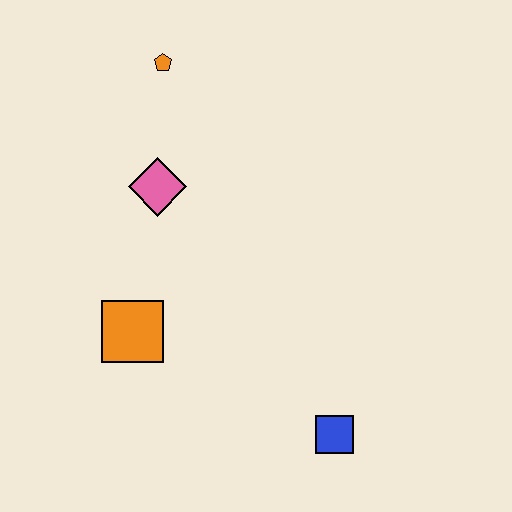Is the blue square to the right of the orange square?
Yes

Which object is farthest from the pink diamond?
The blue square is farthest from the pink diamond.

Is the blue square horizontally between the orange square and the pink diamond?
No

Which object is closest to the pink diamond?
The orange pentagon is closest to the pink diamond.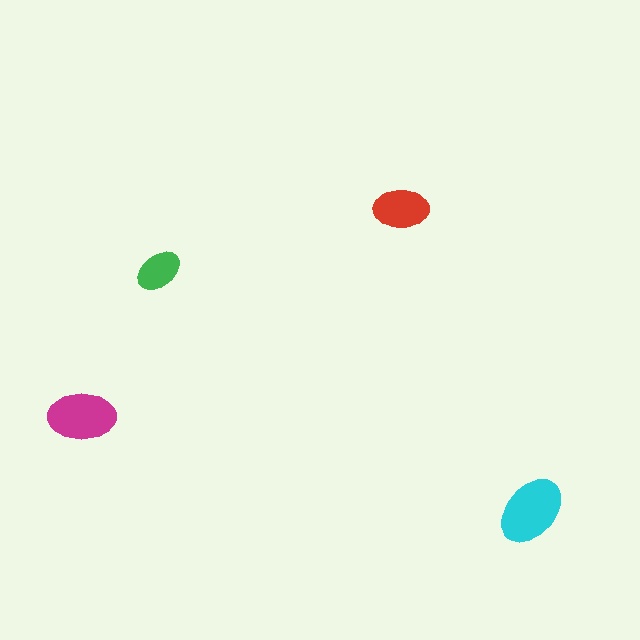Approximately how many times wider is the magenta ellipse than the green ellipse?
About 1.5 times wider.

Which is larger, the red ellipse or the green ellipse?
The red one.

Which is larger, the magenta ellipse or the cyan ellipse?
The cyan one.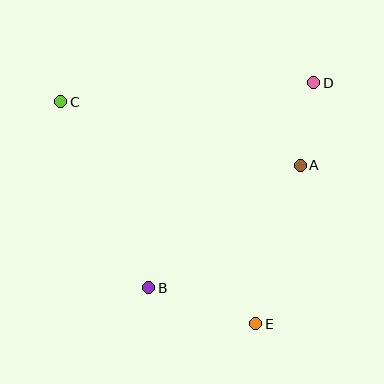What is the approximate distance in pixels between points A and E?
The distance between A and E is approximately 165 pixels.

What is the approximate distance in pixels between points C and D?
The distance between C and D is approximately 254 pixels.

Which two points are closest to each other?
Points A and D are closest to each other.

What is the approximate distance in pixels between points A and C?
The distance between A and C is approximately 248 pixels.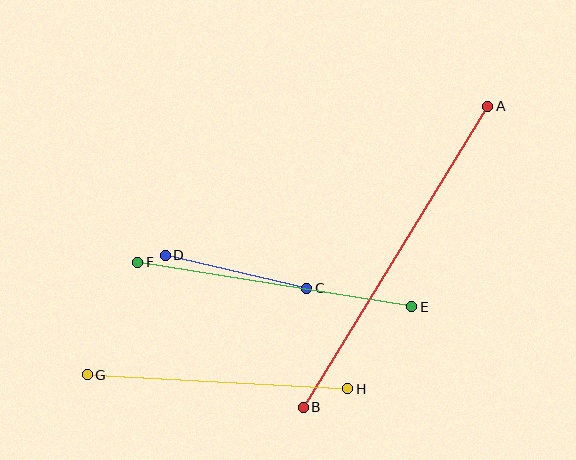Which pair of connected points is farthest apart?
Points A and B are farthest apart.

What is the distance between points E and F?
The distance is approximately 278 pixels.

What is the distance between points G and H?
The distance is approximately 261 pixels.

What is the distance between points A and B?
The distance is approximately 353 pixels.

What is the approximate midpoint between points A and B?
The midpoint is at approximately (396, 257) pixels.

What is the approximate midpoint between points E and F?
The midpoint is at approximately (275, 284) pixels.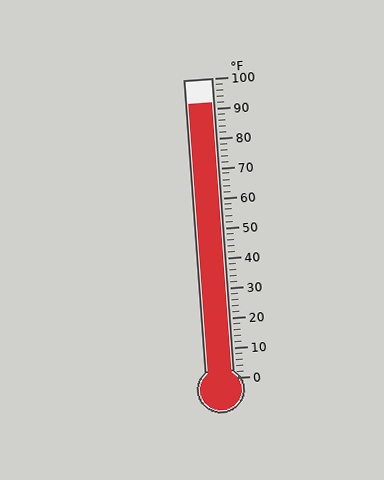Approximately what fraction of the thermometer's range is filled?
The thermometer is filled to approximately 90% of its range.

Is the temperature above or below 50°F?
The temperature is above 50°F.